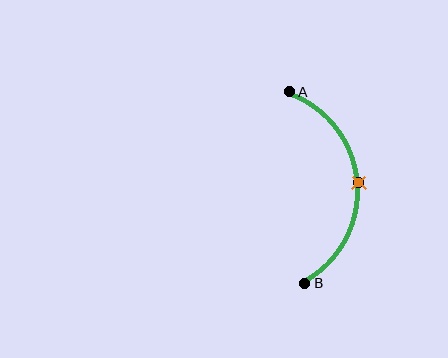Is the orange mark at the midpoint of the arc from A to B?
Yes. The orange mark lies on the arc at equal arc-length from both A and B — it is the arc midpoint.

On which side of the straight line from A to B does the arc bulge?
The arc bulges to the right of the straight line connecting A and B.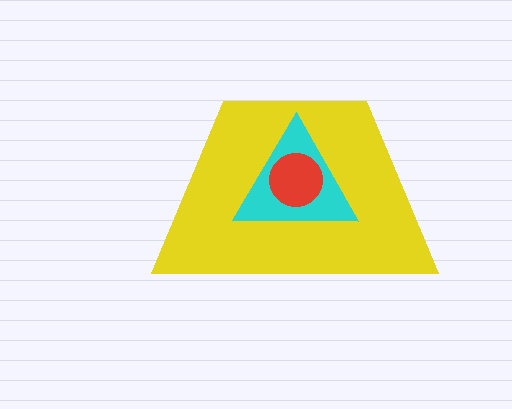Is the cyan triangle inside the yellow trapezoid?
Yes.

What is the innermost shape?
The red circle.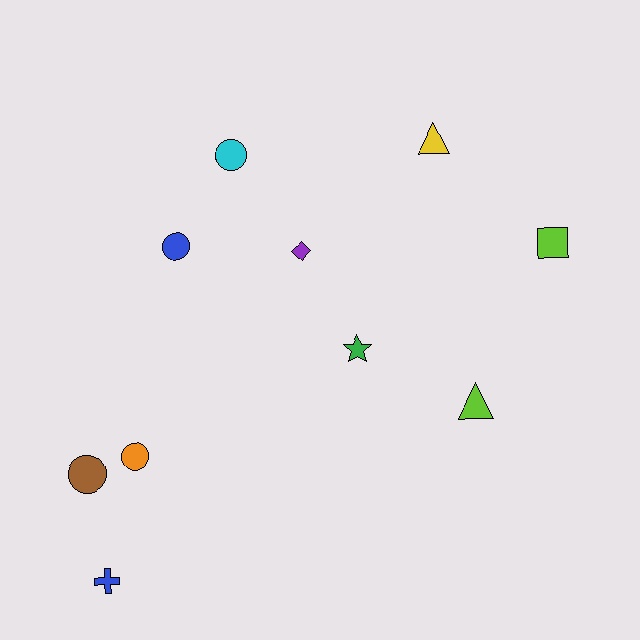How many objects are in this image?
There are 10 objects.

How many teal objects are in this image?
There are no teal objects.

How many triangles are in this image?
There are 2 triangles.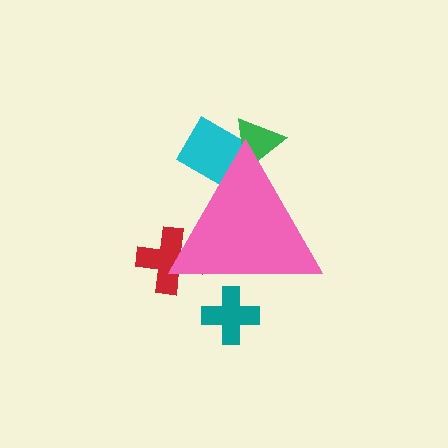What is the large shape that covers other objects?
A pink triangle.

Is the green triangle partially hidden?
Yes, the green triangle is partially hidden behind the pink triangle.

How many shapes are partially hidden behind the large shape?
4 shapes are partially hidden.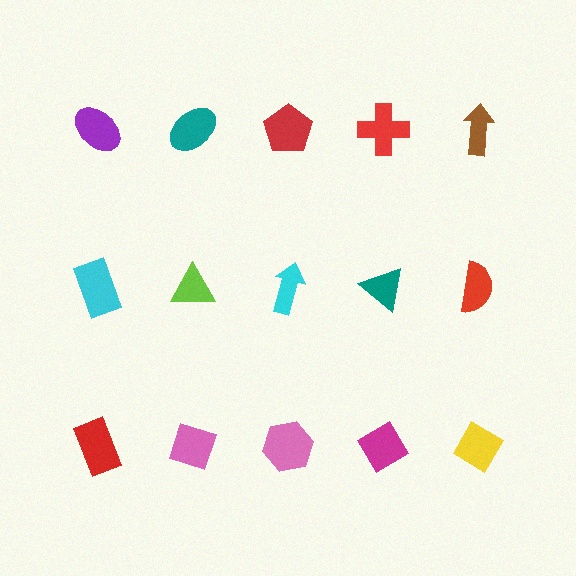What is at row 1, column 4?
A red cross.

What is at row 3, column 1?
A red rectangle.